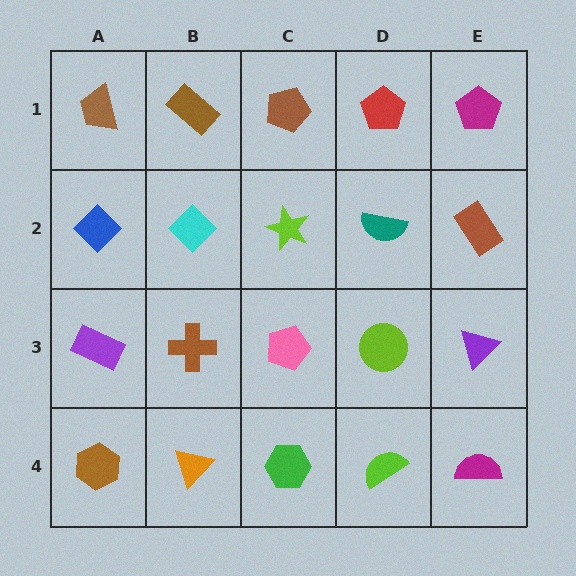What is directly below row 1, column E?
A brown rectangle.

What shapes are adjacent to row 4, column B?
A brown cross (row 3, column B), a brown hexagon (row 4, column A), a green hexagon (row 4, column C).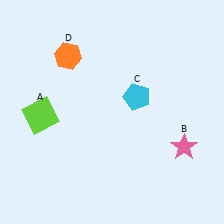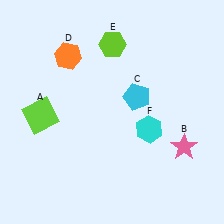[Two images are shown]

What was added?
A lime hexagon (E), a cyan hexagon (F) were added in Image 2.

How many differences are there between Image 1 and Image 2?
There are 2 differences between the two images.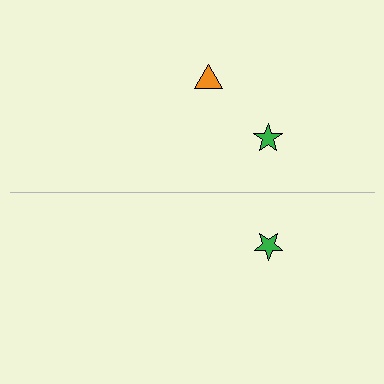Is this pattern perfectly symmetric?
No, the pattern is not perfectly symmetric. A orange triangle is missing from the bottom side.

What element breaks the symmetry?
A orange triangle is missing from the bottom side.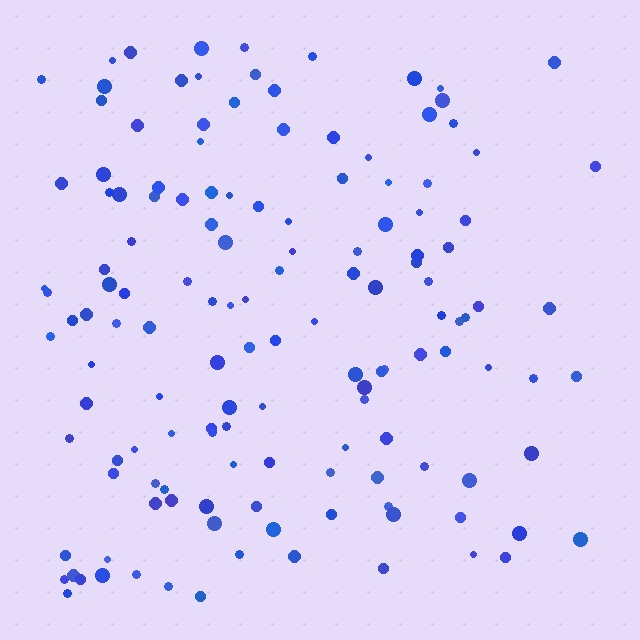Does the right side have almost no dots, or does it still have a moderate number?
Still a moderate number, just noticeably fewer than the left.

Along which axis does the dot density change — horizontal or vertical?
Horizontal.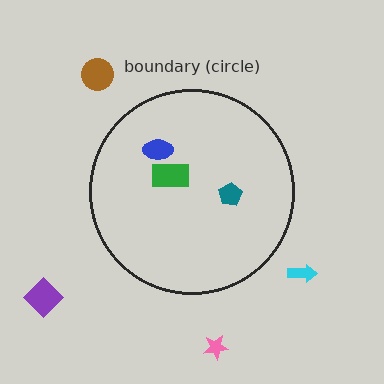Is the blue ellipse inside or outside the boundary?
Inside.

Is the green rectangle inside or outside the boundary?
Inside.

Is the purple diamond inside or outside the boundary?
Outside.